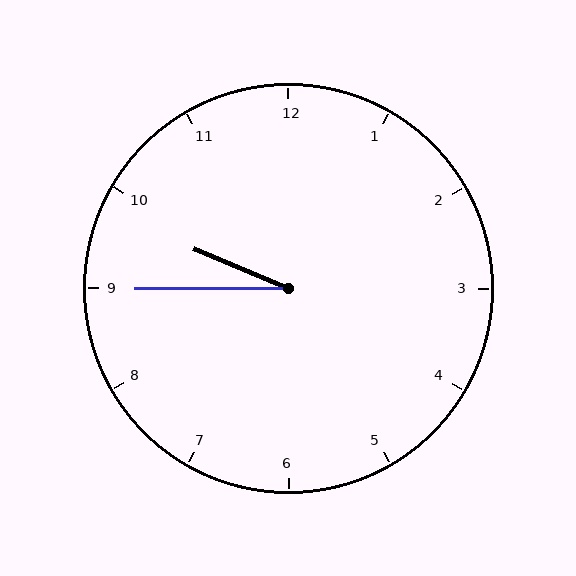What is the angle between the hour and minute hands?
Approximately 22 degrees.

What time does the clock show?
9:45.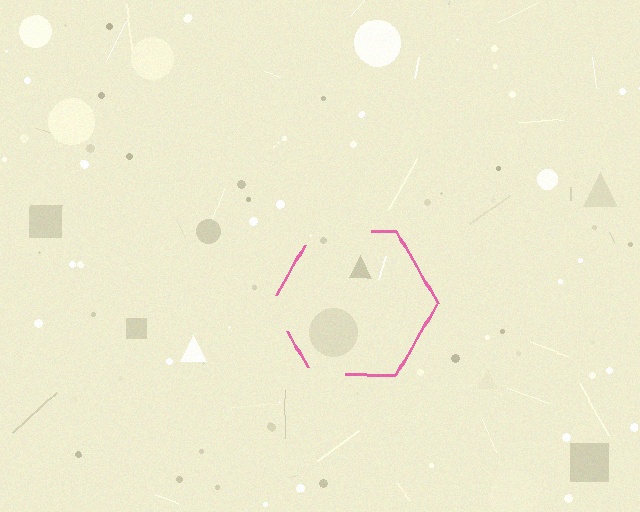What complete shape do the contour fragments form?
The contour fragments form a hexagon.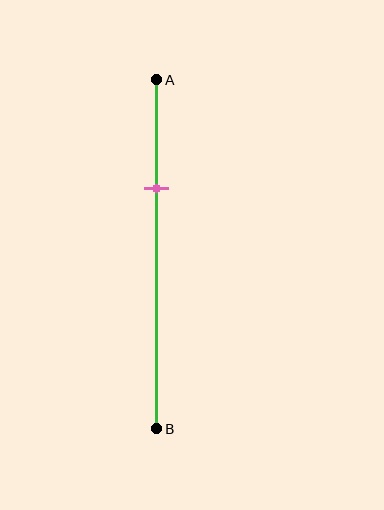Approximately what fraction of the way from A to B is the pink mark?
The pink mark is approximately 30% of the way from A to B.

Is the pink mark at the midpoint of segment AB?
No, the mark is at about 30% from A, not at the 50% midpoint.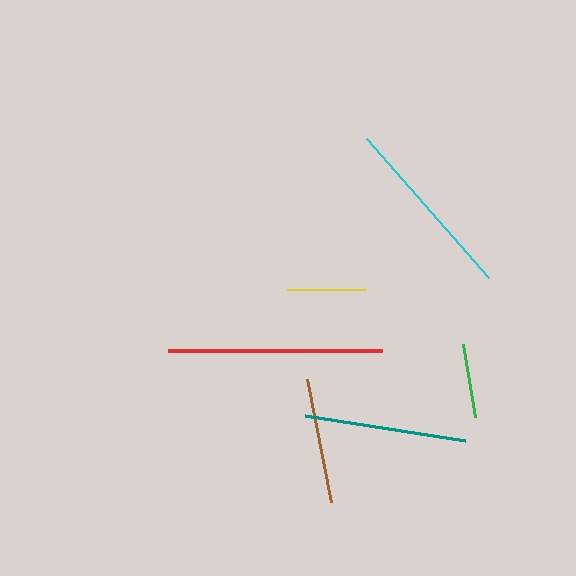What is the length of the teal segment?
The teal segment is approximately 162 pixels long.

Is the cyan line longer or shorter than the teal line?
The cyan line is longer than the teal line.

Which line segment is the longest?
The red line is the longest at approximately 213 pixels.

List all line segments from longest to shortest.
From longest to shortest: red, cyan, teal, brown, yellow, green.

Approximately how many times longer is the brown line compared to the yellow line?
The brown line is approximately 1.6 times the length of the yellow line.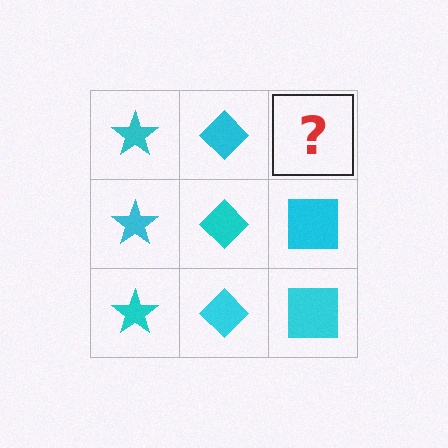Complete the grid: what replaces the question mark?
The question mark should be replaced with a cyan square.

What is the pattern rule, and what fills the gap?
The rule is that each column has a consistent shape. The gap should be filled with a cyan square.